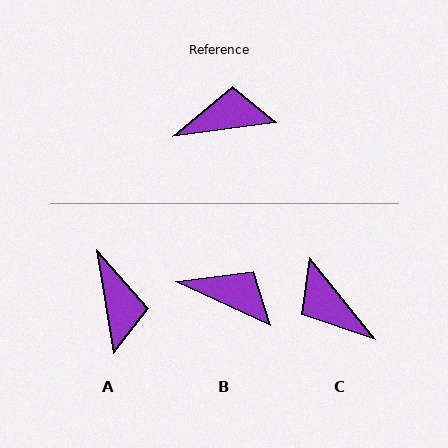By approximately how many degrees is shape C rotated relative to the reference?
Approximately 122 degrees counter-clockwise.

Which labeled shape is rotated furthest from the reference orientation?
C, about 122 degrees away.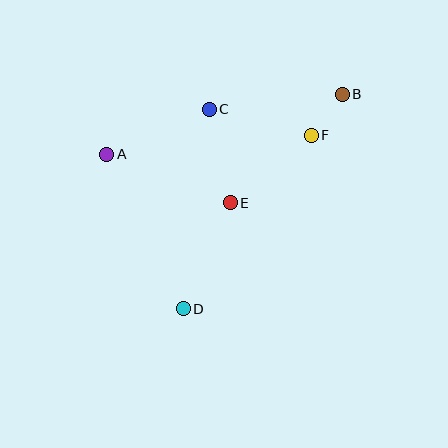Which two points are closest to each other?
Points B and F are closest to each other.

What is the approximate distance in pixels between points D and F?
The distance between D and F is approximately 216 pixels.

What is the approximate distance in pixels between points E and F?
The distance between E and F is approximately 105 pixels.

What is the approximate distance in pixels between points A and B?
The distance between A and B is approximately 243 pixels.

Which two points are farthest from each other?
Points B and D are farthest from each other.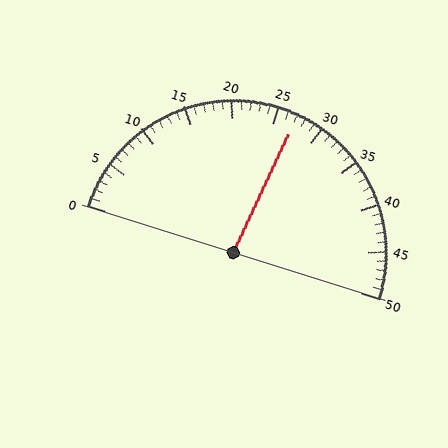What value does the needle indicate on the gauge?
The needle indicates approximately 27.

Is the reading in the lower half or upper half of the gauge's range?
The reading is in the upper half of the range (0 to 50).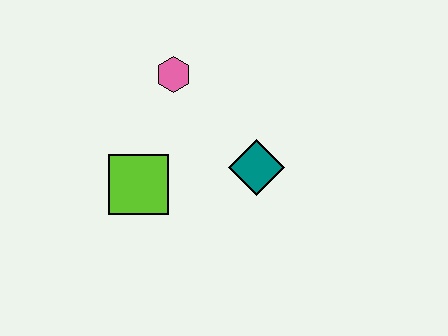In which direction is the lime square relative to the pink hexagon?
The lime square is below the pink hexagon.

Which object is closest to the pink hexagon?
The lime square is closest to the pink hexagon.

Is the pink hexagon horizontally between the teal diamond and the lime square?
Yes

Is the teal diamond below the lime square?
No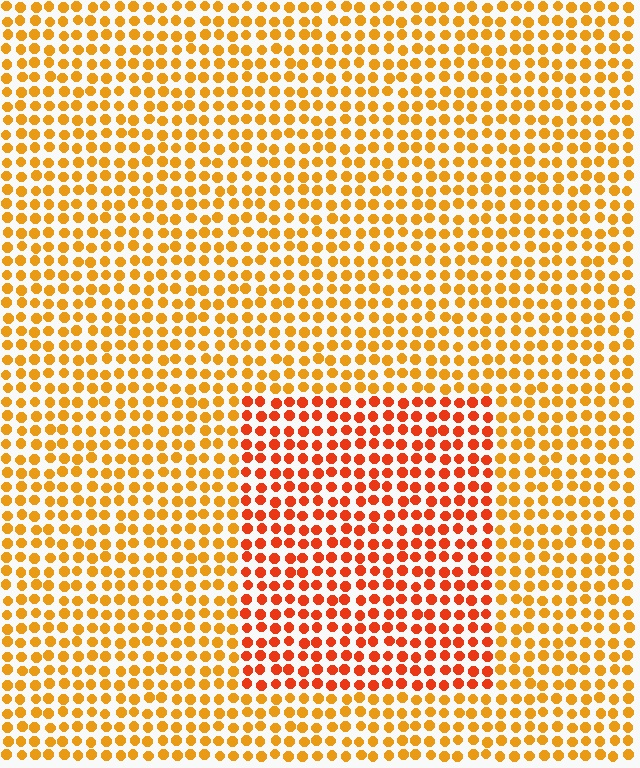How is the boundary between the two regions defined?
The boundary is defined purely by a slight shift in hue (about 28 degrees). Spacing, size, and orientation are identical on both sides.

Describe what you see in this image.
The image is filled with small orange elements in a uniform arrangement. A rectangle-shaped region is visible where the elements are tinted to a slightly different hue, forming a subtle color boundary.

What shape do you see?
I see a rectangle.